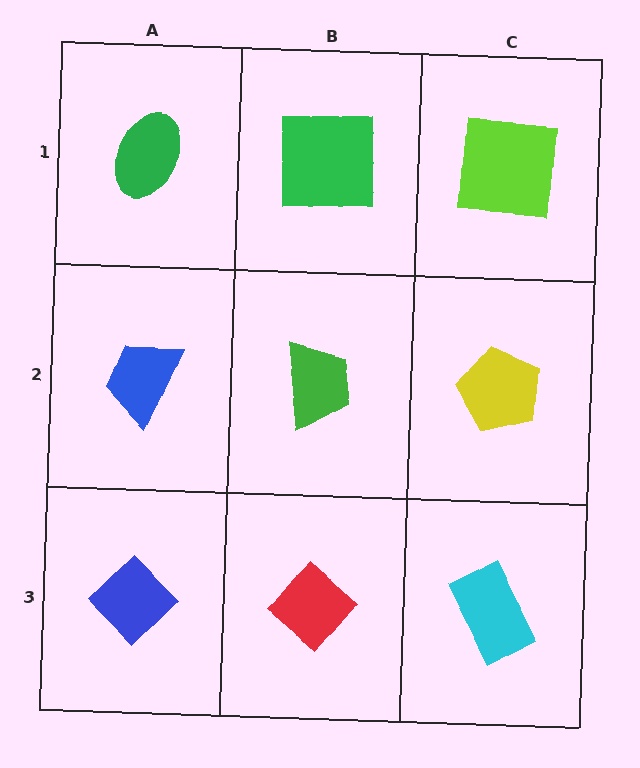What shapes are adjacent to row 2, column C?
A lime square (row 1, column C), a cyan rectangle (row 3, column C), a green trapezoid (row 2, column B).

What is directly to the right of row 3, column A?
A red diamond.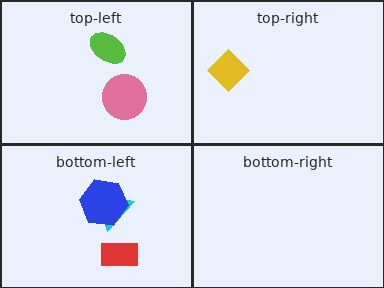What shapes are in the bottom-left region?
The cyan triangle, the red rectangle, the blue hexagon.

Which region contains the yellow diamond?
The top-right region.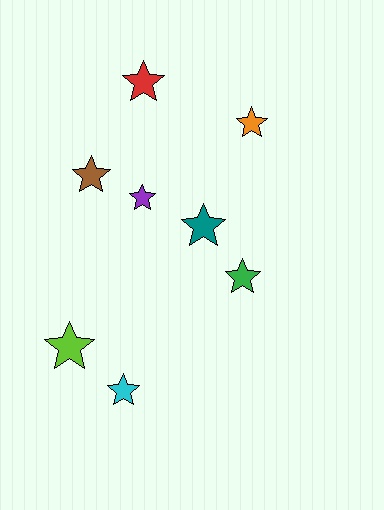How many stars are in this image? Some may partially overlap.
There are 8 stars.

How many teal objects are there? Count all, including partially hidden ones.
There is 1 teal object.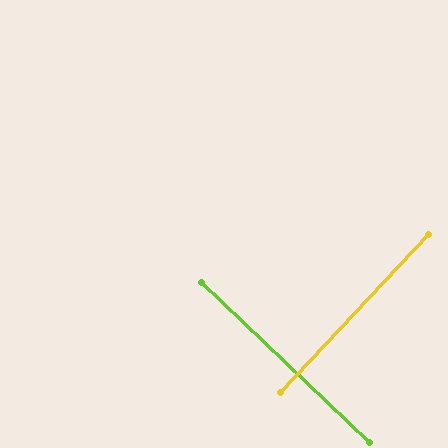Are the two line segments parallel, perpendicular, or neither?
Perpendicular — they meet at approximately 90°.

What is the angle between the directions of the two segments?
Approximately 90 degrees.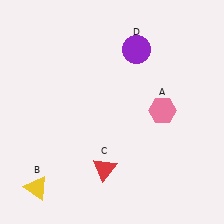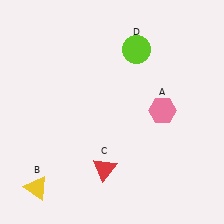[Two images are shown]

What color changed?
The circle (D) changed from purple in Image 1 to lime in Image 2.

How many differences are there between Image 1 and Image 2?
There is 1 difference between the two images.